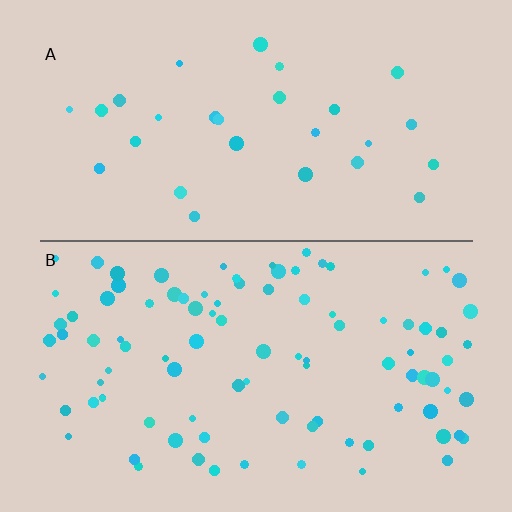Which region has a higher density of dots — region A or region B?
B (the bottom).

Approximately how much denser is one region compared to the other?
Approximately 3.3× — region B over region A.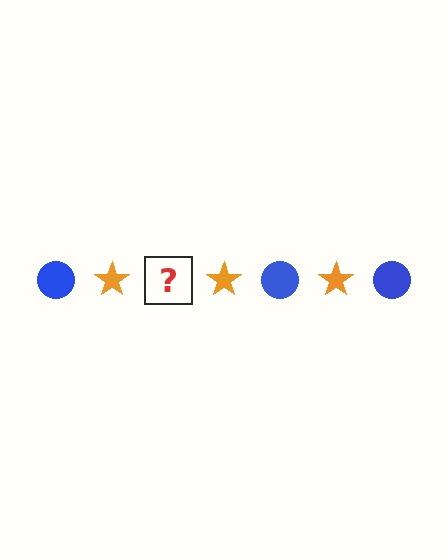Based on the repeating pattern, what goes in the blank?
The blank should be a blue circle.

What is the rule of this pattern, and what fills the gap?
The rule is that the pattern alternates between blue circle and orange star. The gap should be filled with a blue circle.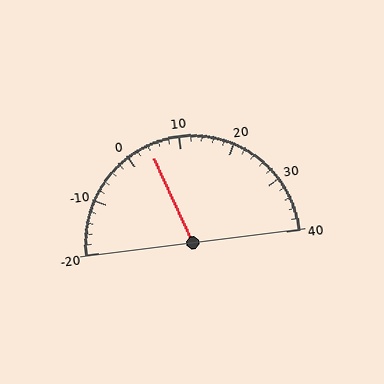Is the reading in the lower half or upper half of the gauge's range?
The reading is in the lower half of the range (-20 to 40).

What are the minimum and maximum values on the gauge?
The gauge ranges from -20 to 40.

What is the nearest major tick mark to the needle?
The nearest major tick mark is 0.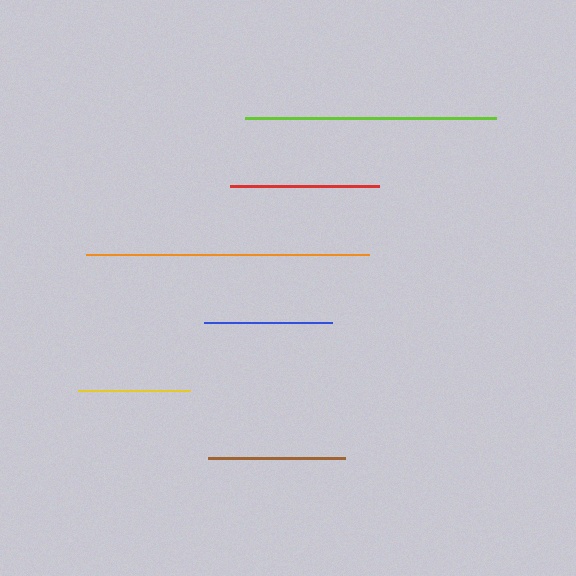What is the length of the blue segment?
The blue segment is approximately 128 pixels long.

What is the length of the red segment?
The red segment is approximately 149 pixels long.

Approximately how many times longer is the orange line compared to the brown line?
The orange line is approximately 2.1 times the length of the brown line.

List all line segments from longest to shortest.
From longest to shortest: orange, lime, red, brown, blue, yellow.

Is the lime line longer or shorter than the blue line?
The lime line is longer than the blue line.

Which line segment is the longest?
The orange line is the longest at approximately 283 pixels.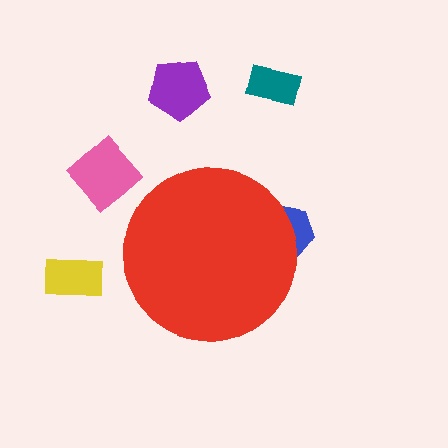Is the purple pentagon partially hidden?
No, the purple pentagon is fully visible.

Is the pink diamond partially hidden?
No, the pink diamond is fully visible.